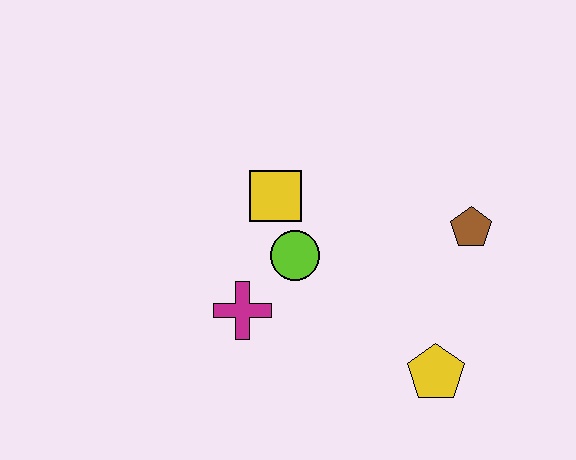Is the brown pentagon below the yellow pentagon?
No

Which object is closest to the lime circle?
The yellow square is closest to the lime circle.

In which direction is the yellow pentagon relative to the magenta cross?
The yellow pentagon is to the right of the magenta cross.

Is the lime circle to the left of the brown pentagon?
Yes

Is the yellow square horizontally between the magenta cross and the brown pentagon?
Yes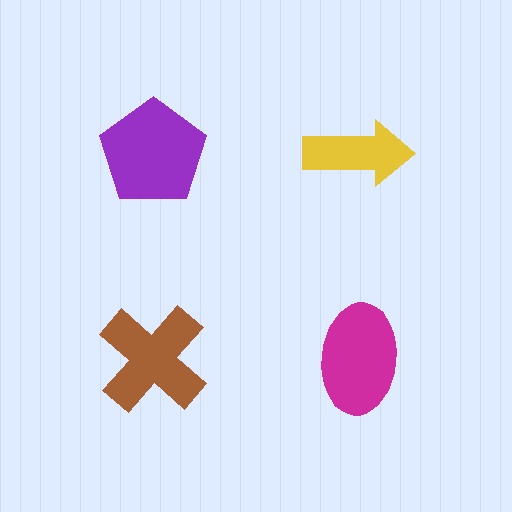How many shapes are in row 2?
2 shapes.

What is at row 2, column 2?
A magenta ellipse.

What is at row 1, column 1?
A purple pentagon.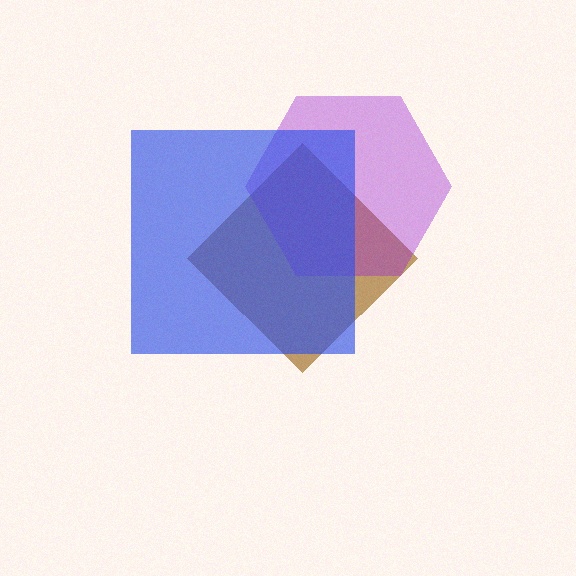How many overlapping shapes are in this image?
There are 3 overlapping shapes in the image.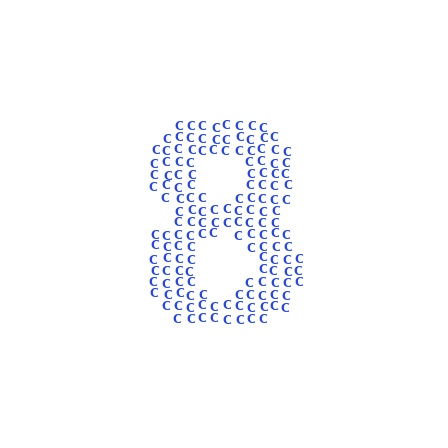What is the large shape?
The large shape is the digit 8.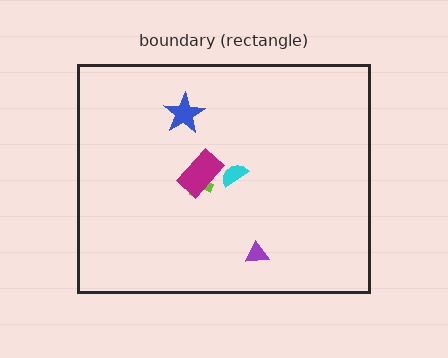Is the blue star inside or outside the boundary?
Inside.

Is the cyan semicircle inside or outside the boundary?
Inside.